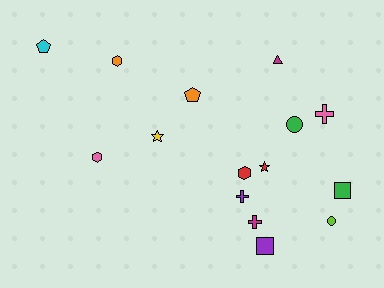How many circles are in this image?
There are 2 circles.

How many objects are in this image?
There are 15 objects.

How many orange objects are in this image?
There are 2 orange objects.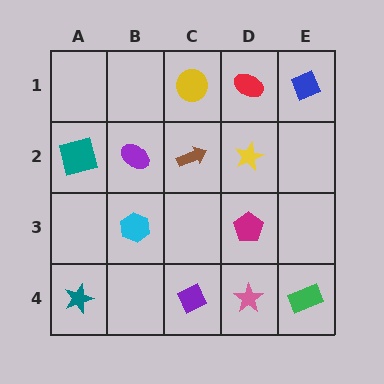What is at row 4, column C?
A purple diamond.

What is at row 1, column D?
A red ellipse.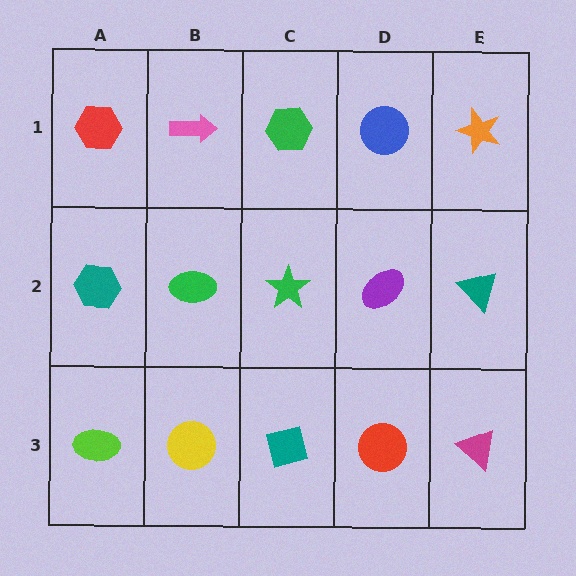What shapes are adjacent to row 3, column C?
A green star (row 2, column C), a yellow circle (row 3, column B), a red circle (row 3, column D).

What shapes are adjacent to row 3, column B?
A green ellipse (row 2, column B), a lime ellipse (row 3, column A), a teal square (row 3, column C).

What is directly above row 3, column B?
A green ellipse.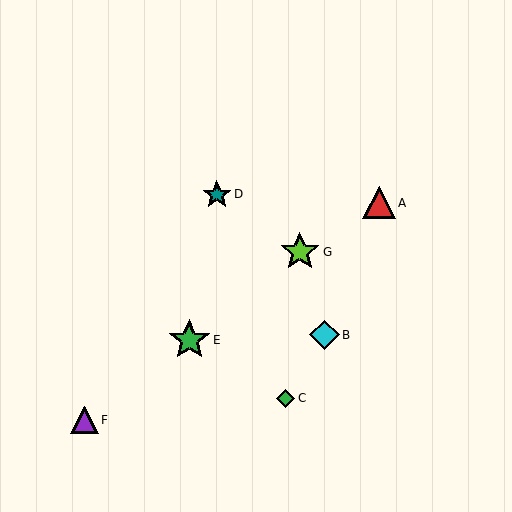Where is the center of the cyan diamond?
The center of the cyan diamond is at (324, 335).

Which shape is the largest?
The green star (labeled E) is the largest.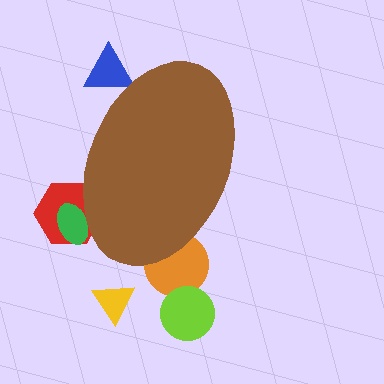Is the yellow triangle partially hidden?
No, the yellow triangle is fully visible.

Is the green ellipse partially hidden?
Yes, the green ellipse is partially hidden behind the brown ellipse.